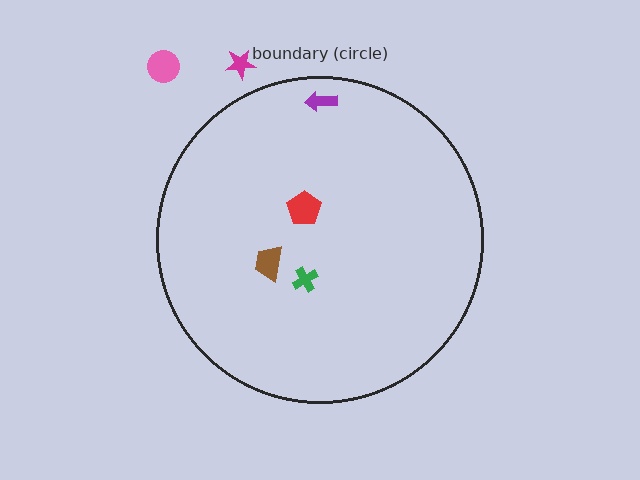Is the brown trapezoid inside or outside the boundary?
Inside.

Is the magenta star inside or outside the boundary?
Outside.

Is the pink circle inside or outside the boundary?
Outside.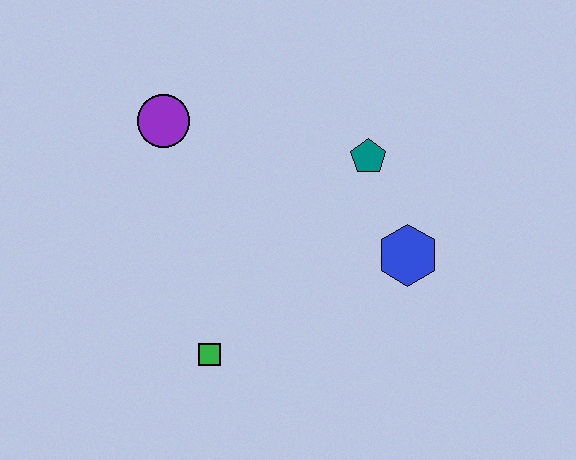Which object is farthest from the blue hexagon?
The purple circle is farthest from the blue hexagon.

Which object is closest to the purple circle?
The teal pentagon is closest to the purple circle.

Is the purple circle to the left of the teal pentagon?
Yes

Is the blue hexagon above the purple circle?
No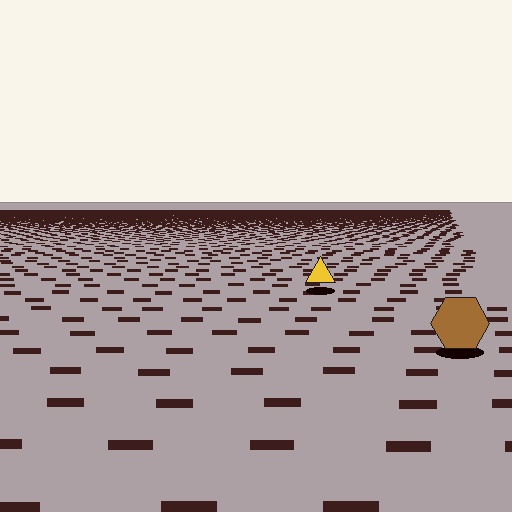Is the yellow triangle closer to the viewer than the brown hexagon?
No. The brown hexagon is closer — you can tell from the texture gradient: the ground texture is coarser near it.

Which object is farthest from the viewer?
The yellow triangle is farthest from the viewer. It appears smaller and the ground texture around it is denser.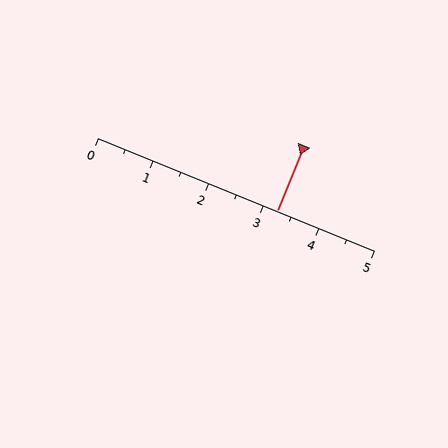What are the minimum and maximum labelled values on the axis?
The axis runs from 0 to 5.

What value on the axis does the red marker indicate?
The marker indicates approximately 3.2.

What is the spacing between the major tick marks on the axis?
The major ticks are spaced 1 apart.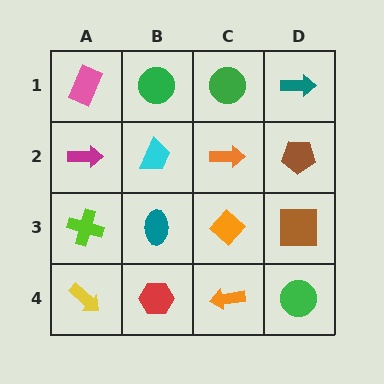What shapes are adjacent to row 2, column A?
A pink rectangle (row 1, column A), a lime cross (row 3, column A), a cyan trapezoid (row 2, column B).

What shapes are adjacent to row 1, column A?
A magenta arrow (row 2, column A), a green circle (row 1, column B).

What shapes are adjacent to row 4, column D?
A brown square (row 3, column D), an orange arrow (row 4, column C).